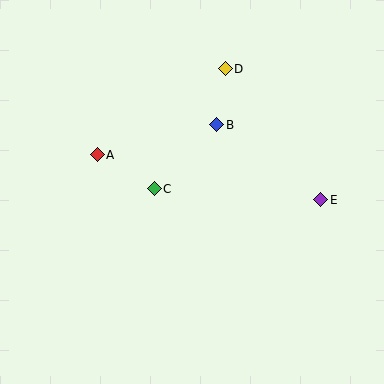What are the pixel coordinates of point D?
Point D is at (225, 69).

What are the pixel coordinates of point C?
Point C is at (154, 189).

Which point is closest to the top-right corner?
Point D is closest to the top-right corner.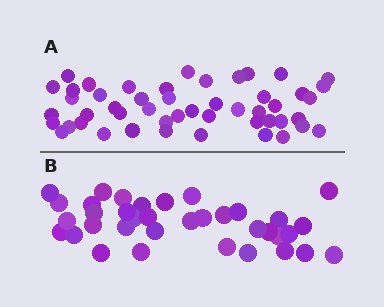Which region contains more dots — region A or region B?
Region A (the top region) has more dots.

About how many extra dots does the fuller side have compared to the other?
Region A has approximately 15 more dots than region B.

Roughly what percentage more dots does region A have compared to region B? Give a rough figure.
About 35% more.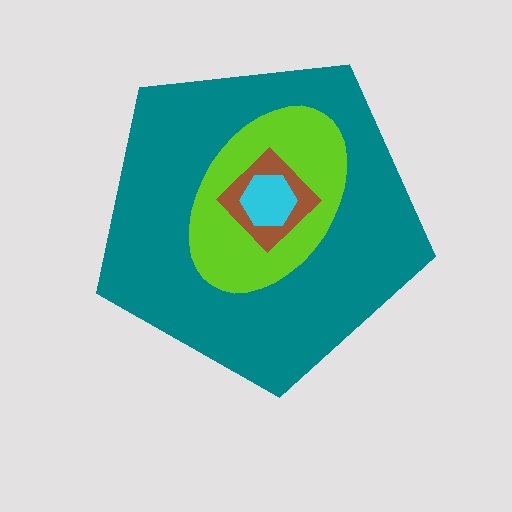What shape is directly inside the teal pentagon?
The lime ellipse.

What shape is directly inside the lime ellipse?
The brown diamond.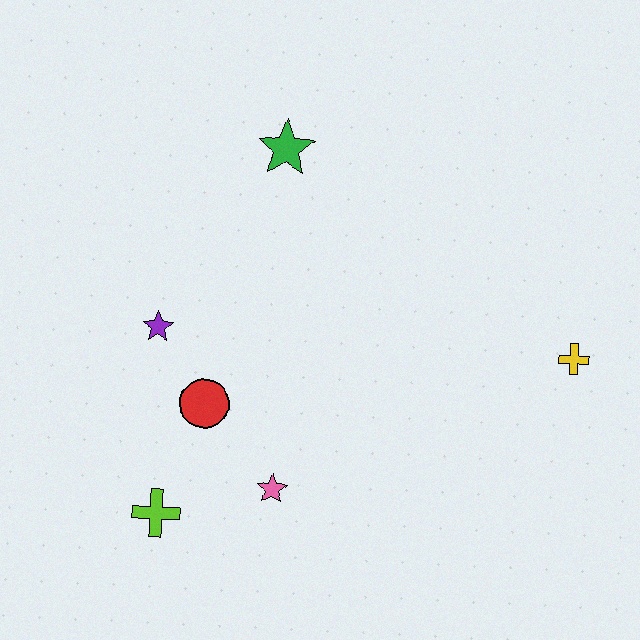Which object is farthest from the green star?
The lime cross is farthest from the green star.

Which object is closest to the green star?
The purple star is closest to the green star.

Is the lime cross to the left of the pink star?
Yes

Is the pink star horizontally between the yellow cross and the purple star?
Yes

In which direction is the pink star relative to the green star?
The pink star is below the green star.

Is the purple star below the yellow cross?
No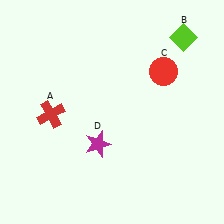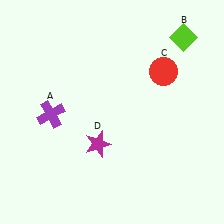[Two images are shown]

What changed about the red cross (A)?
In Image 1, A is red. In Image 2, it changed to purple.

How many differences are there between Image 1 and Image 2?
There is 1 difference between the two images.